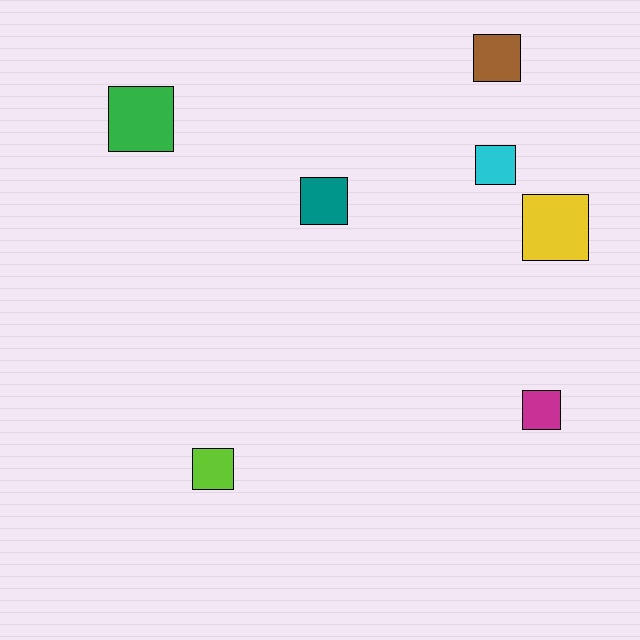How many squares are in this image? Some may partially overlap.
There are 7 squares.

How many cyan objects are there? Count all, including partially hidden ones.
There is 1 cyan object.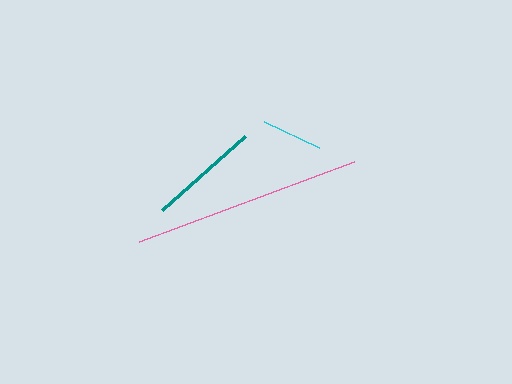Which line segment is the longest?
The pink line is the longest at approximately 230 pixels.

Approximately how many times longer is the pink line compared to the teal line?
The pink line is approximately 2.1 times the length of the teal line.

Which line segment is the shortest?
The cyan line is the shortest at approximately 61 pixels.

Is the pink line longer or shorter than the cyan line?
The pink line is longer than the cyan line.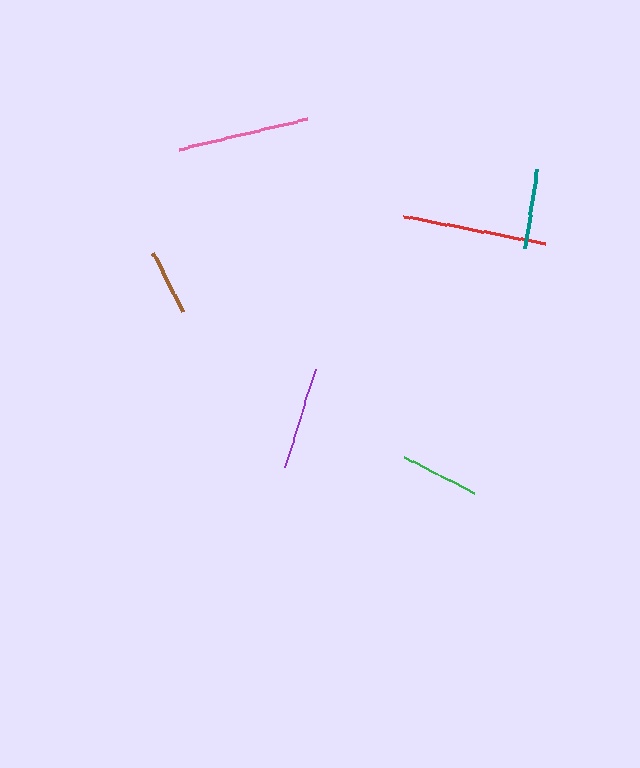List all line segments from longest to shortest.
From longest to shortest: red, pink, purple, teal, green, brown.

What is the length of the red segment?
The red segment is approximately 144 pixels long.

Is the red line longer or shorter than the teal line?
The red line is longer than the teal line.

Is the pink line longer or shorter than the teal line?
The pink line is longer than the teal line.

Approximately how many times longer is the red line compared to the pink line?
The red line is approximately 1.1 times the length of the pink line.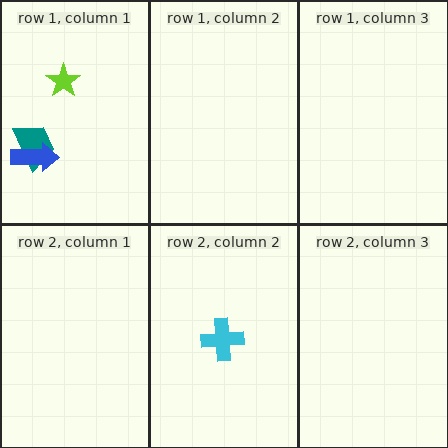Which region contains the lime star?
The row 1, column 1 region.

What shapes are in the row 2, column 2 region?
The cyan cross.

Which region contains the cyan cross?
The row 2, column 2 region.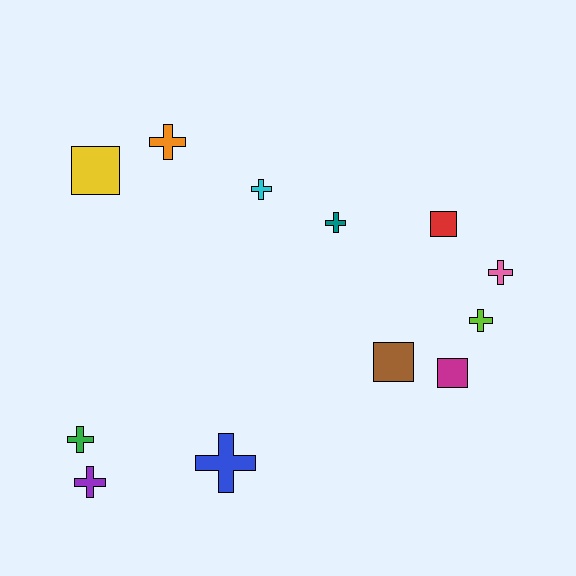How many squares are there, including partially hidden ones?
There are 4 squares.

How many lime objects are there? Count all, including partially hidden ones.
There is 1 lime object.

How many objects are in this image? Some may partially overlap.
There are 12 objects.